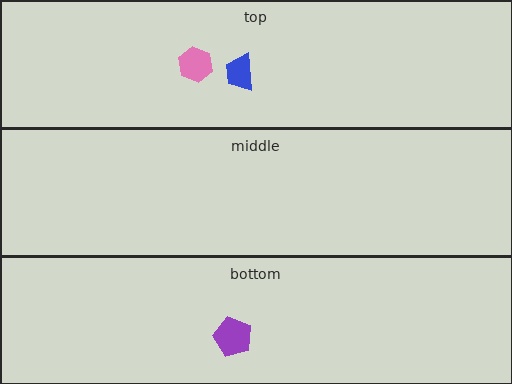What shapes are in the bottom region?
The purple pentagon.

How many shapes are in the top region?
2.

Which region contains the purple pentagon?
The bottom region.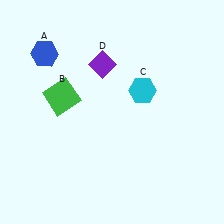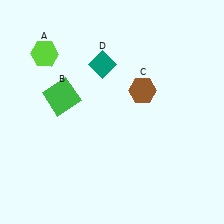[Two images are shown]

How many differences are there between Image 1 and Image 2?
There are 3 differences between the two images.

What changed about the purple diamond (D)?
In Image 1, D is purple. In Image 2, it changed to teal.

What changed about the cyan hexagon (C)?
In Image 1, C is cyan. In Image 2, it changed to brown.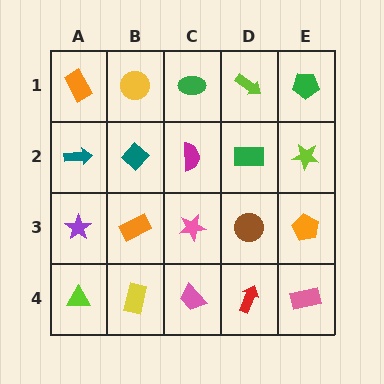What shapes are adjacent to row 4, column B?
An orange rectangle (row 3, column B), a lime triangle (row 4, column A), a pink trapezoid (row 4, column C).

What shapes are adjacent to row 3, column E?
A lime star (row 2, column E), a pink rectangle (row 4, column E), a brown circle (row 3, column D).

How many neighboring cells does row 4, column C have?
3.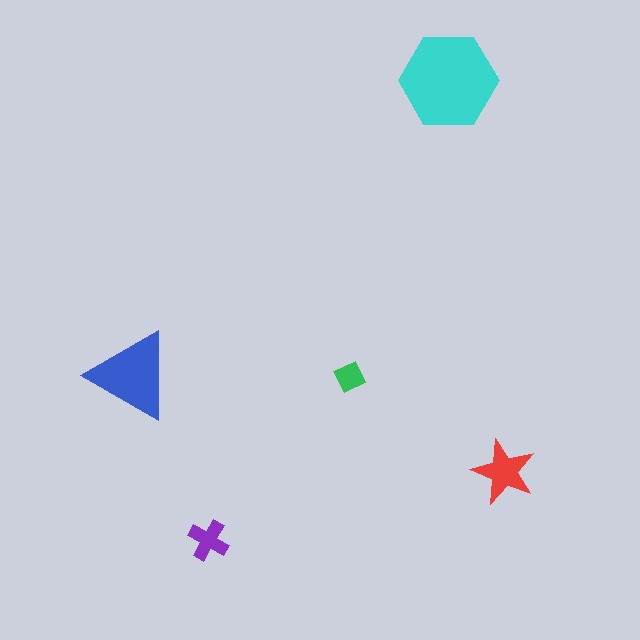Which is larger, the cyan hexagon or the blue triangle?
The cyan hexagon.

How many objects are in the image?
There are 5 objects in the image.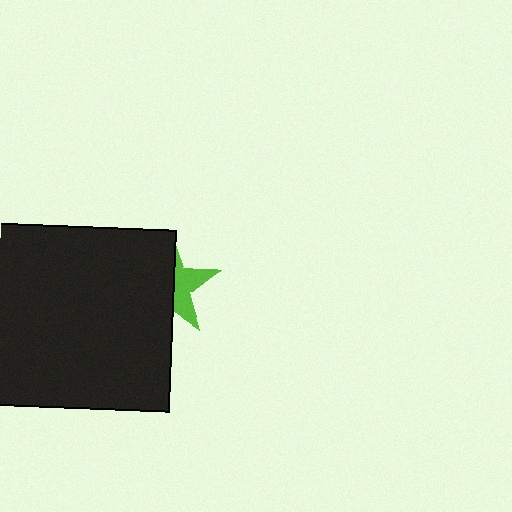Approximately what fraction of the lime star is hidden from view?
Roughly 60% of the lime star is hidden behind the black square.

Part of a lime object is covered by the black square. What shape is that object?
It is a star.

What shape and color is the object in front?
The object in front is a black square.